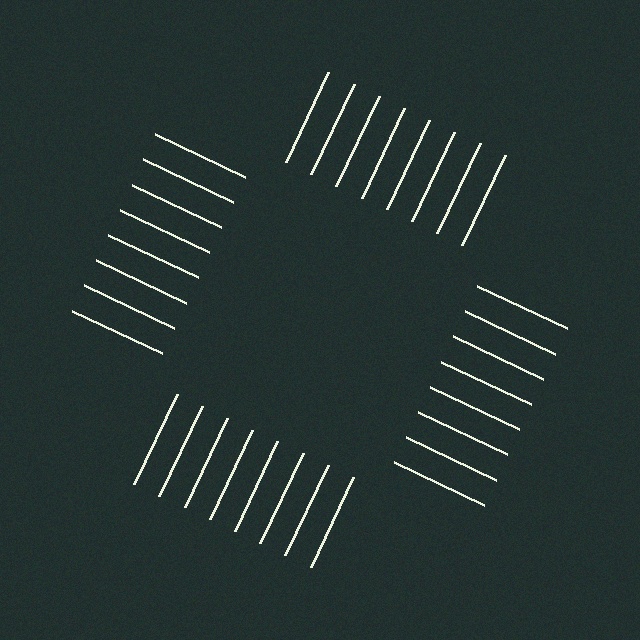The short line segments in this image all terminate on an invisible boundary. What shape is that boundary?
An illusory square — the line segments terminate on its edges but no continuous stroke is drawn.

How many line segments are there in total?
32 — 8 along each of the 4 edges.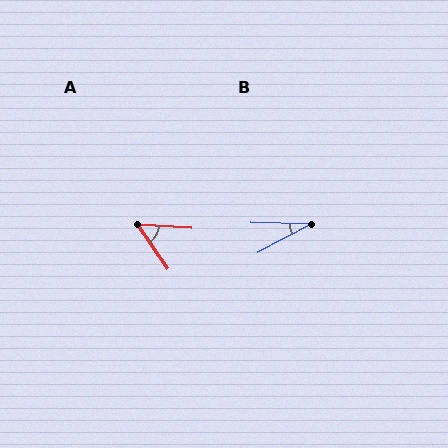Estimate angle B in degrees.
Approximately 30 degrees.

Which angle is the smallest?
B, at approximately 30 degrees.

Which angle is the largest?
A, at approximately 51 degrees.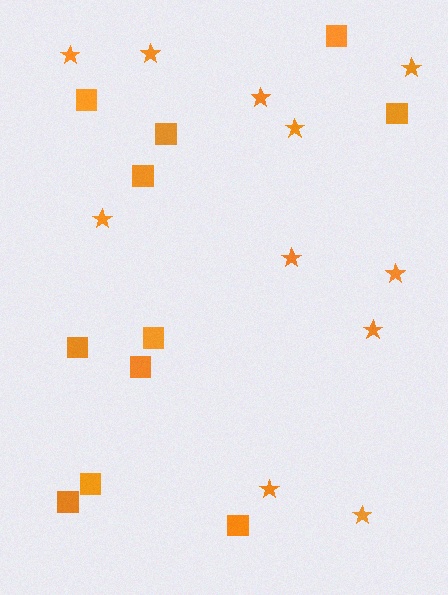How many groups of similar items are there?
There are 2 groups: one group of stars (11) and one group of squares (11).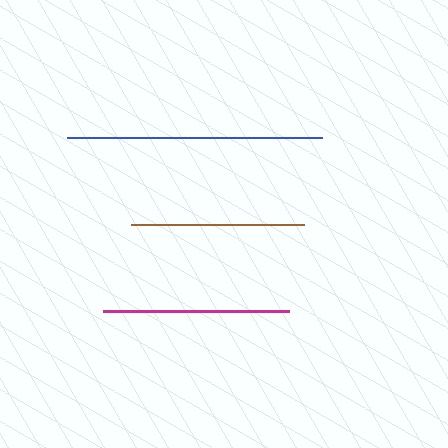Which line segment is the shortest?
The brown line is the shortest at approximately 173 pixels.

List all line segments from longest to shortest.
From longest to shortest: blue, magenta, brown.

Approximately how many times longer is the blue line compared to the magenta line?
The blue line is approximately 1.4 times the length of the magenta line.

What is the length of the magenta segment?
The magenta segment is approximately 186 pixels long.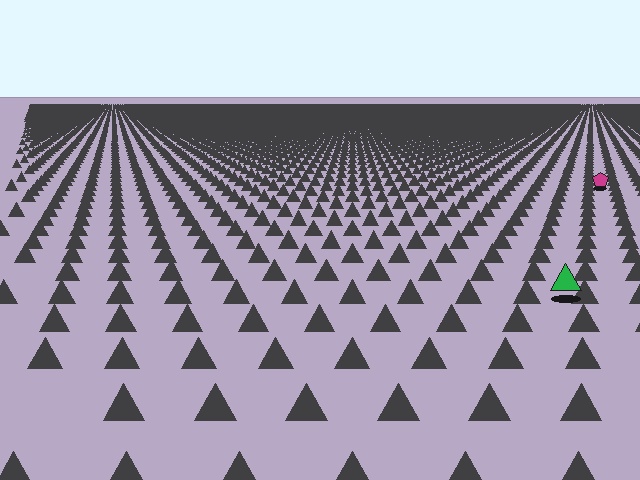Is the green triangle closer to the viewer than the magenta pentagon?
Yes. The green triangle is closer — you can tell from the texture gradient: the ground texture is coarser near it.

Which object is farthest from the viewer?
The magenta pentagon is farthest from the viewer. It appears smaller and the ground texture around it is denser.